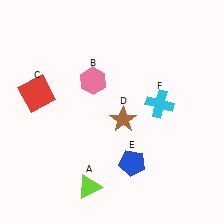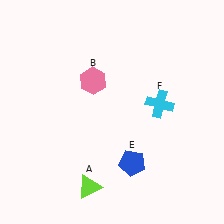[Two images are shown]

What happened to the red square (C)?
The red square (C) was removed in Image 2. It was in the top-left area of Image 1.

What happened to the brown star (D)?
The brown star (D) was removed in Image 2. It was in the bottom-right area of Image 1.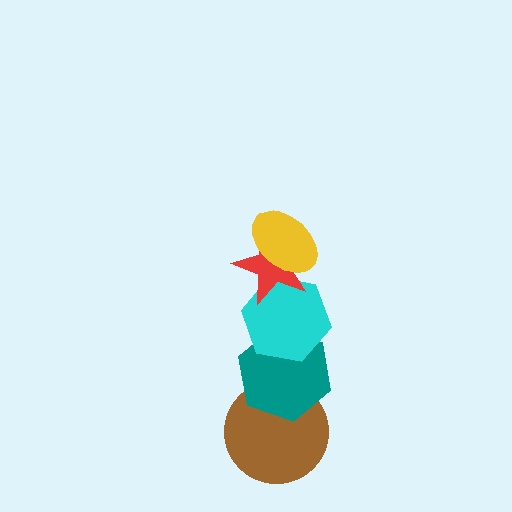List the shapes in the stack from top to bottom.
From top to bottom: the yellow ellipse, the red star, the cyan hexagon, the teal hexagon, the brown circle.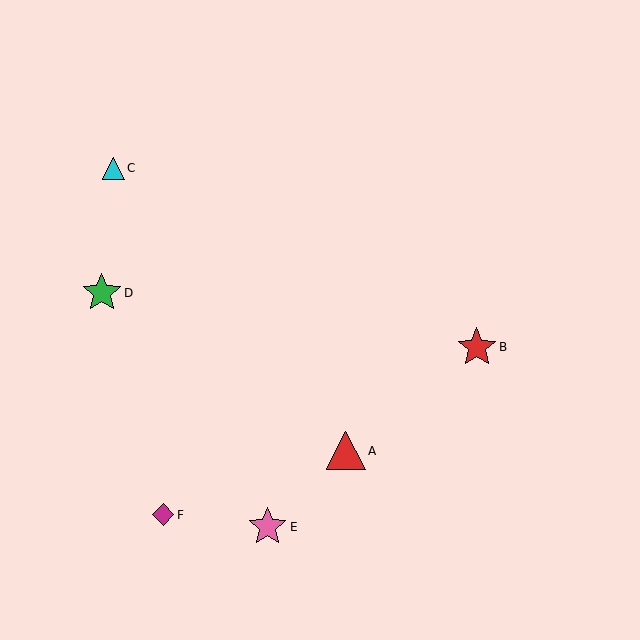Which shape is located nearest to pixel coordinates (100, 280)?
The green star (labeled D) at (102, 293) is nearest to that location.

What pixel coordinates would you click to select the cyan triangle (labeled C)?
Click at (113, 169) to select the cyan triangle C.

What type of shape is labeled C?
Shape C is a cyan triangle.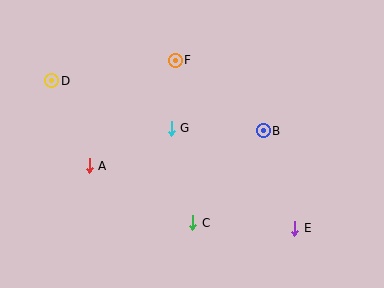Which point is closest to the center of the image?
Point G at (171, 128) is closest to the center.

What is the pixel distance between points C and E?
The distance between C and E is 102 pixels.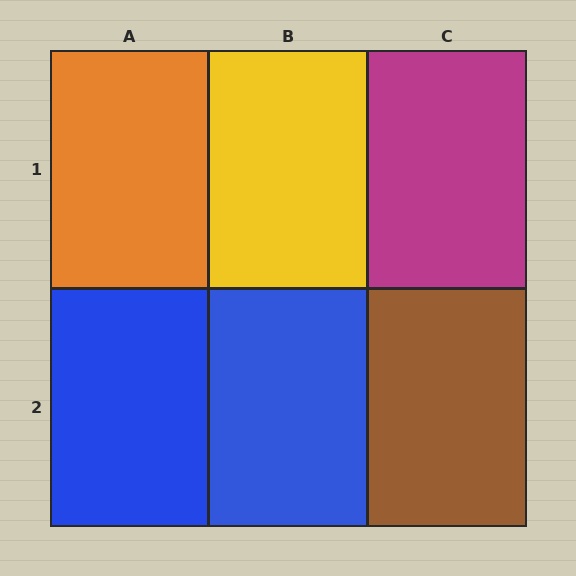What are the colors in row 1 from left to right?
Orange, yellow, magenta.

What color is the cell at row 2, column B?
Blue.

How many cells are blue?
2 cells are blue.